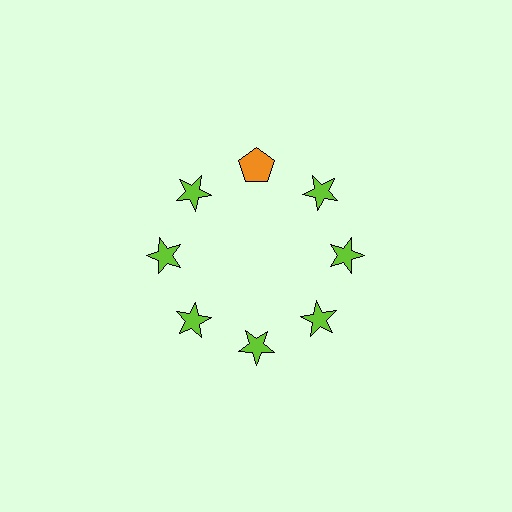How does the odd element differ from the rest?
It differs in both color (orange instead of lime) and shape (pentagon instead of star).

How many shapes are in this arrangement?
There are 8 shapes arranged in a ring pattern.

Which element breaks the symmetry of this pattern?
The orange pentagon at roughly the 12 o'clock position breaks the symmetry. All other shapes are lime stars.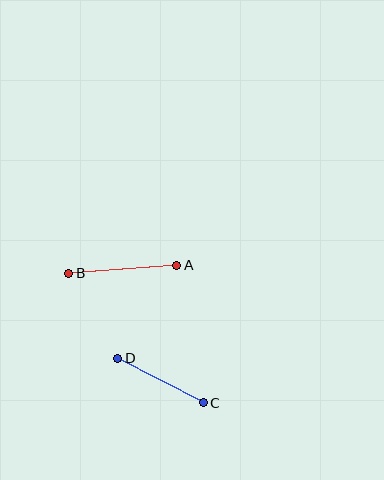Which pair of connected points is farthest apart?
Points A and B are farthest apart.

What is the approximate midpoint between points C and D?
The midpoint is at approximately (160, 380) pixels.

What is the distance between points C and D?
The distance is approximately 96 pixels.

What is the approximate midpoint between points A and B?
The midpoint is at approximately (123, 269) pixels.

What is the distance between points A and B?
The distance is approximately 109 pixels.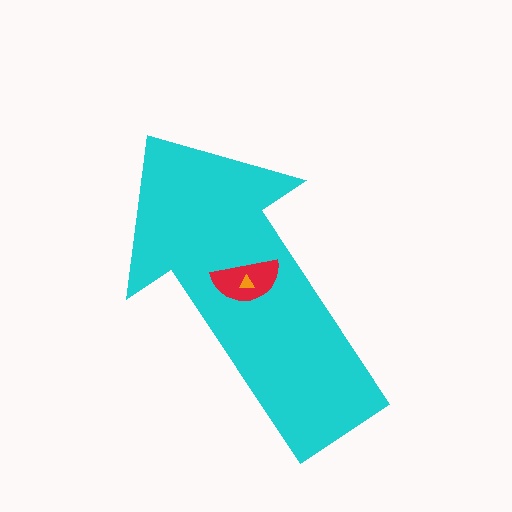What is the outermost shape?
The cyan arrow.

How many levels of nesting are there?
3.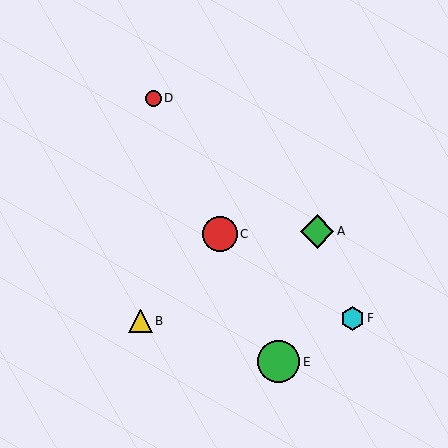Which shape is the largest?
The green circle (labeled E) is the largest.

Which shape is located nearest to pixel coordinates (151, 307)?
The yellow triangle (labeled B) at (140, 321) is nearest to that location.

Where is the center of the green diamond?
The center of the green diamond is at (317, 231).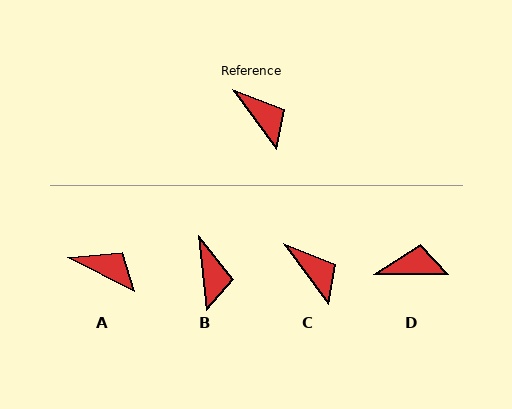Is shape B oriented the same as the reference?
No, it is off by about 30 degrees.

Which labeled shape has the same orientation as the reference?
C.